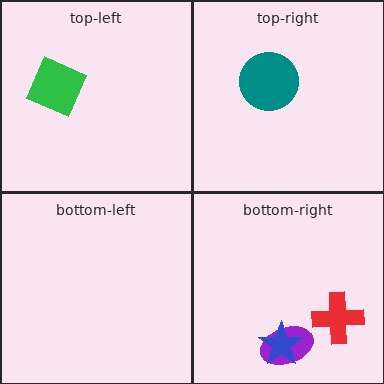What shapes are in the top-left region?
The green diamond.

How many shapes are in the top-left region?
1.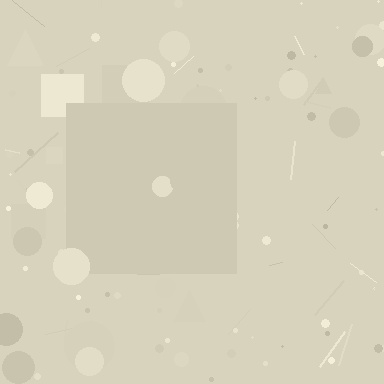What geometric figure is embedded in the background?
A square is embedded in the background.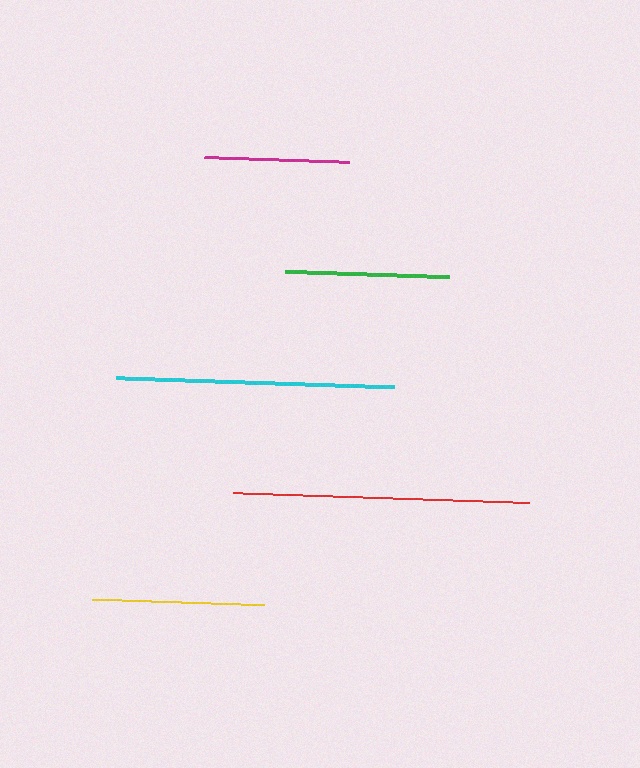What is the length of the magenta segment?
The magenta segment is approximately 144 pixels long.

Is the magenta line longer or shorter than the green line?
The green line is longer than the magenta line.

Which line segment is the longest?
The red line is the longest at approximately 297 pixels.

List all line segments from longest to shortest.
From longest to shortest: red, cyan, yellow, green, magenta.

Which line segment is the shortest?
The magenta line is the shortest at approximately 144 pixels.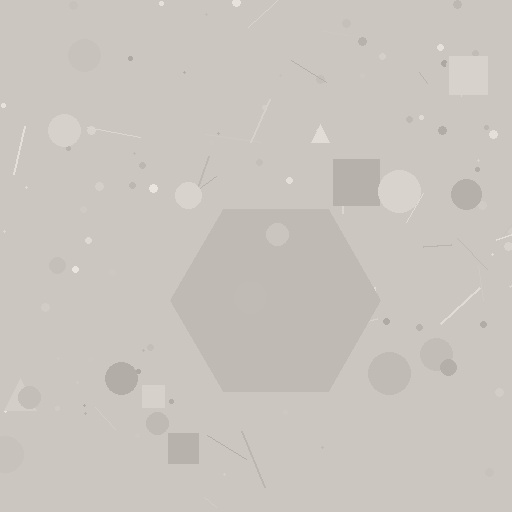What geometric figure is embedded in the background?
A hexagon is embedded in the background.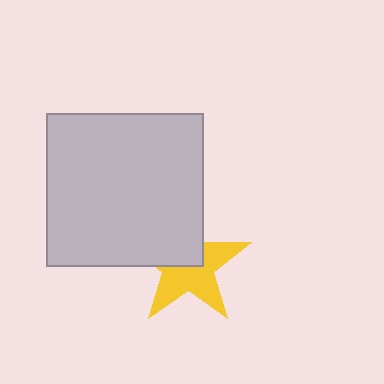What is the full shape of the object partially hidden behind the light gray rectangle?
The partially hidden object is a yellow star.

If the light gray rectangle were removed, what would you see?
You would see the complete yellow star.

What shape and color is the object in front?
The object in front is a light gray rectangle.